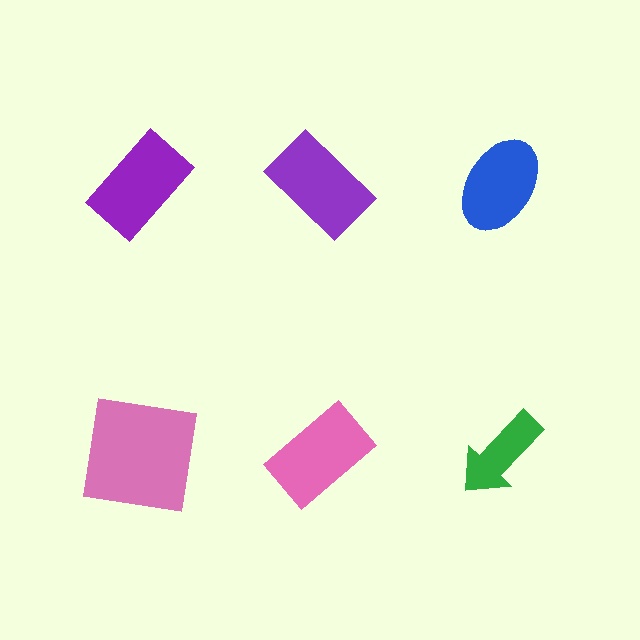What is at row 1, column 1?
A purple rectangle.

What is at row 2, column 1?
A pink square.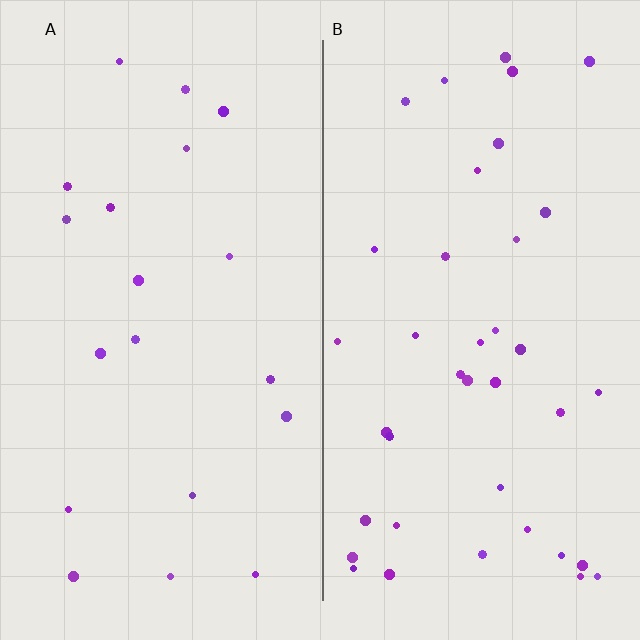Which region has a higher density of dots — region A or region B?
B (the right).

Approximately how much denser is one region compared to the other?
Approximately 2.0× — region B over region A.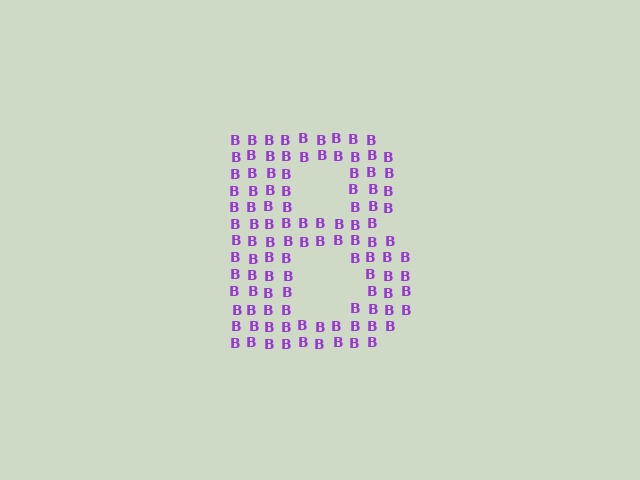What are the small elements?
The small elements are letter B's.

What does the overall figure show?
The overall figure shows the letter B.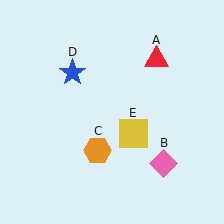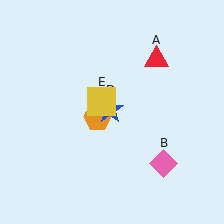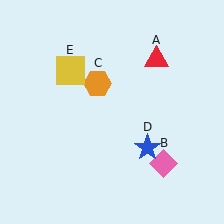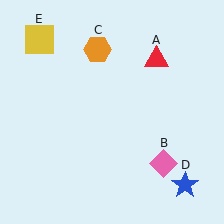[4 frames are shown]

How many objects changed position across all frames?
3 objects changed position: orange hexagon (object C), blue star (object D), yellow square (object E).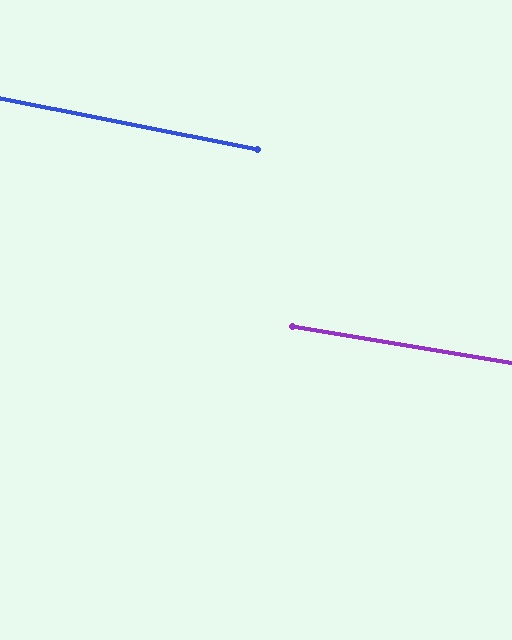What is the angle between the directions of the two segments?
Approximately 2 degrees.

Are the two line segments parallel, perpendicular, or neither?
Parallel — their directions differ by only 1.8°.